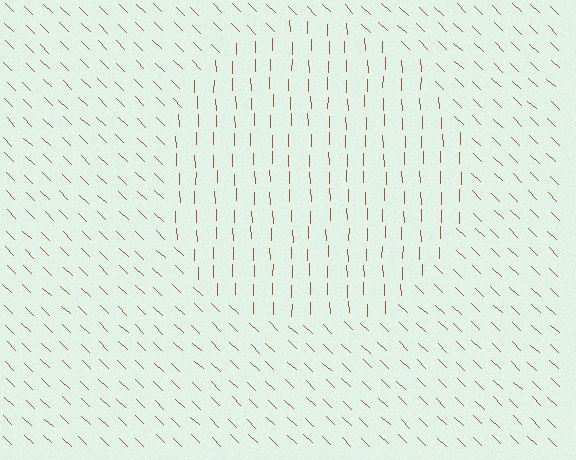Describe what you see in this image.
The image is filled with small brown line segments. A circle region in the image has lines oriented differently from the surrounding lines, creating a visible texture boundary.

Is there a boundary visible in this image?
Yes, there is a texture boundary formed by a change in line orientation.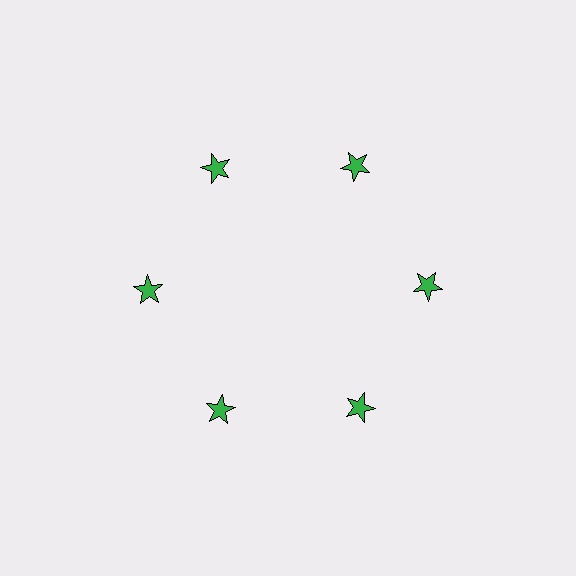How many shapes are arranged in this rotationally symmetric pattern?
There are 6 shapes, arranged in 6 groups of 1.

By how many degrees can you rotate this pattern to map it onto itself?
The pattern maps onto itself every 60 degrees of rotation.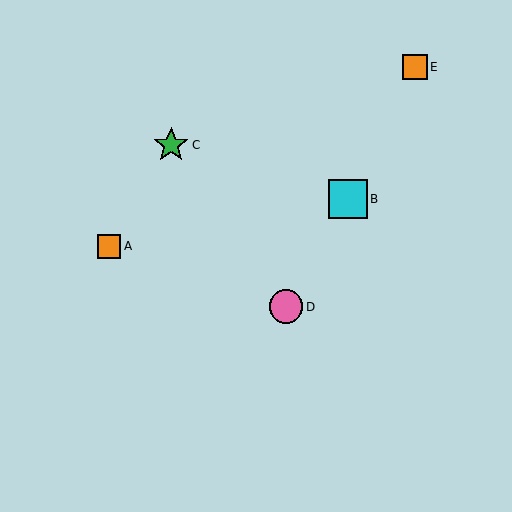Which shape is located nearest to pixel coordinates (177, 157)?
The green star (labeled C) at (171, 145) is nearest to that location.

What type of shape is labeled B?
Shape B is a cyan square.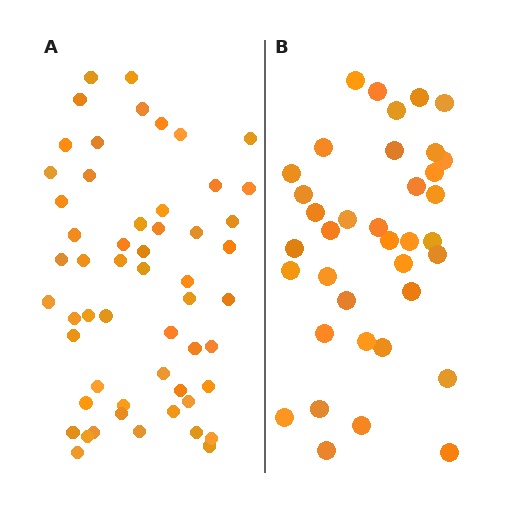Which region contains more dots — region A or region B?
Region A (the left region) has more dots.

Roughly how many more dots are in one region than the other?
Region A has approximately 20 more dots than region B.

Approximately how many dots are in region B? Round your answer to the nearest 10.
About 40 dots. (The exact count is 37, which rounds to 40.)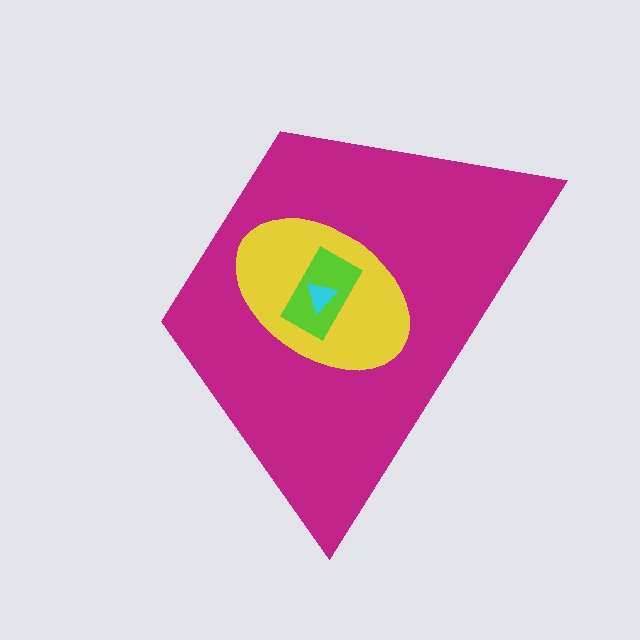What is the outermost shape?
The magenta trapezoid.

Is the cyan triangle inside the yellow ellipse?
Yes.